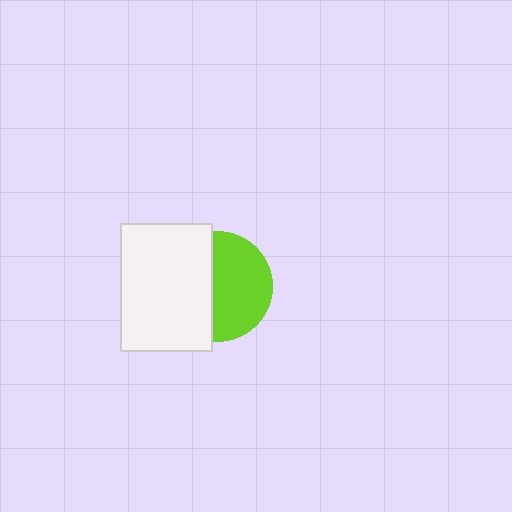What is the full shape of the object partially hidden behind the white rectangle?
The partially hidden object is a lime circle.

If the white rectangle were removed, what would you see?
You would see the complete lime circle.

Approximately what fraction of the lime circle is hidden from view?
Roughly 46% of the lime circle is hidden behind the white rectangle.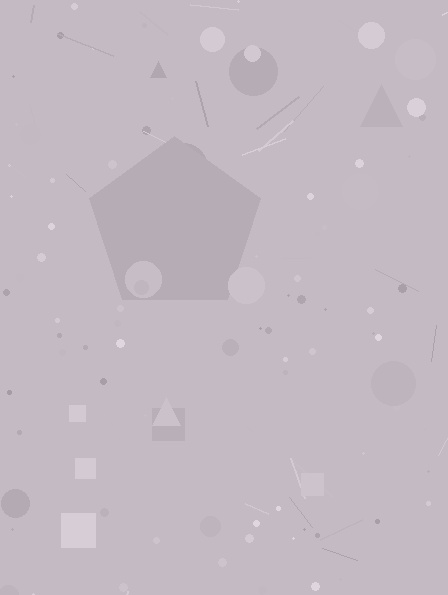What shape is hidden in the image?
A pentagon is hidden in the image.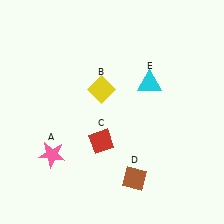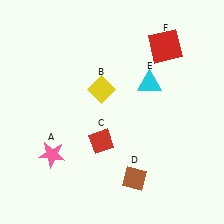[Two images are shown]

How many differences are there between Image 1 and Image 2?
There is 1 difference between the two images.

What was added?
A red square (F) was added in Image 2.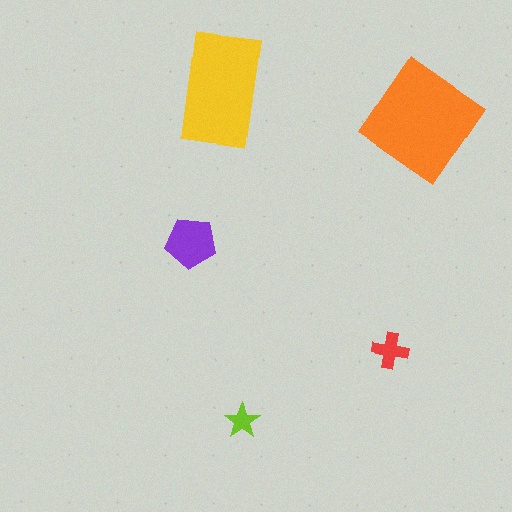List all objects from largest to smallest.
The orange diamond, the yellow rectangle, the purple pentagon, the red cross, the lime star.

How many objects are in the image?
There are 5 objects in the image.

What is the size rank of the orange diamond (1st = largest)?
1st.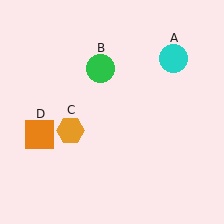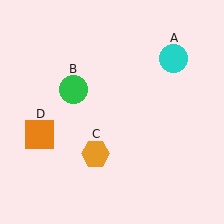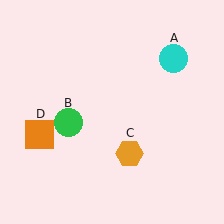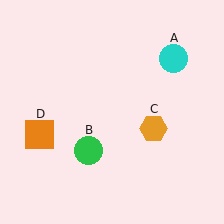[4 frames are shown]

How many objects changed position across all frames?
2 objects changed position: green circle (object B), orange hexagon (object C).